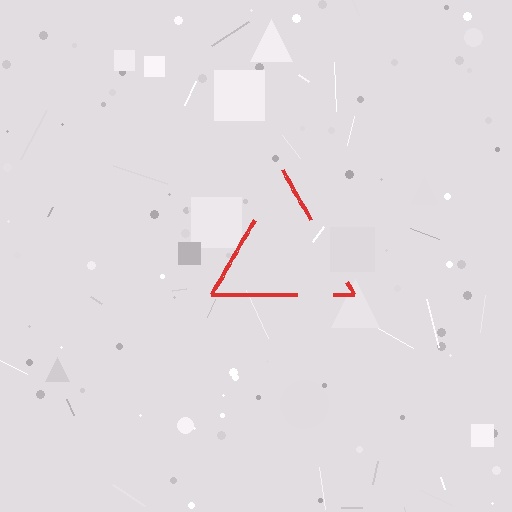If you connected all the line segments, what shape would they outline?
They would outline a triangle.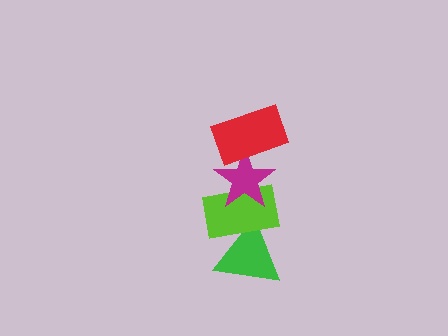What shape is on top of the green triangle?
The lime rectangle is on top of the green triangle.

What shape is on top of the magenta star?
The red rectangle is on top of the magenta star.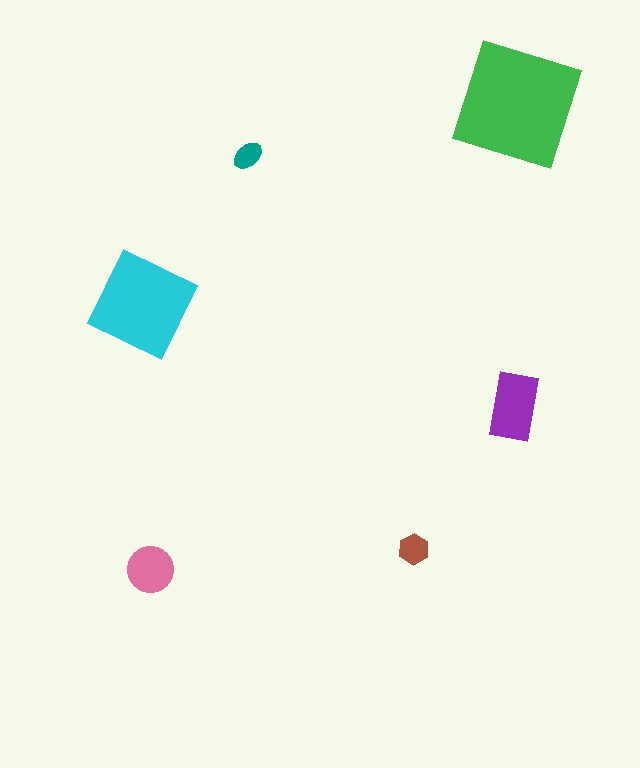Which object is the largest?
The green square.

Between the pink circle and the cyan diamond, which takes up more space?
The cyan diamond.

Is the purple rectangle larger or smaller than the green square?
Smaller.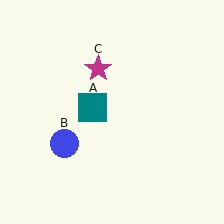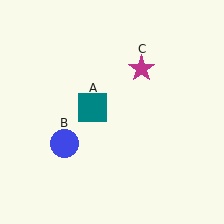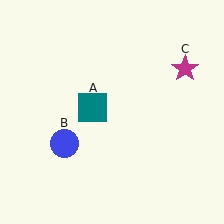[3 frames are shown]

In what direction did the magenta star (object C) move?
The magenta star (object C) moved right.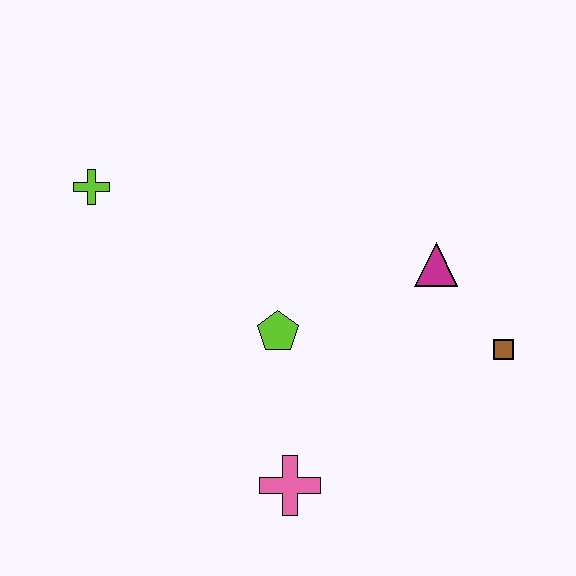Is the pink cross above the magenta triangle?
No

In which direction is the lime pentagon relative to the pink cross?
The lime pentagon is above the pink cross.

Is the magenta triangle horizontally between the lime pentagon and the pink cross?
No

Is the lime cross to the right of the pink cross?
No